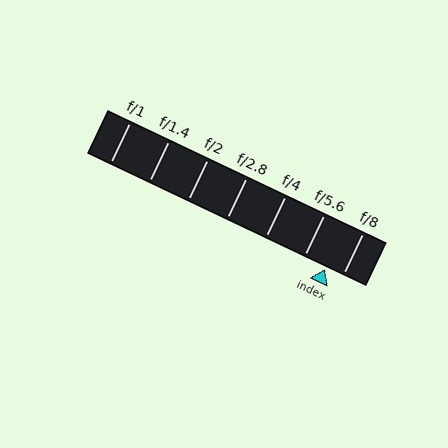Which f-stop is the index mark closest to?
The index mark is closest to f/8.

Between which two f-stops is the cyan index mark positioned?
The index mark is between f/5.6 and f/8.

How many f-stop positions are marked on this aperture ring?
There are 7 f-stop positions marked.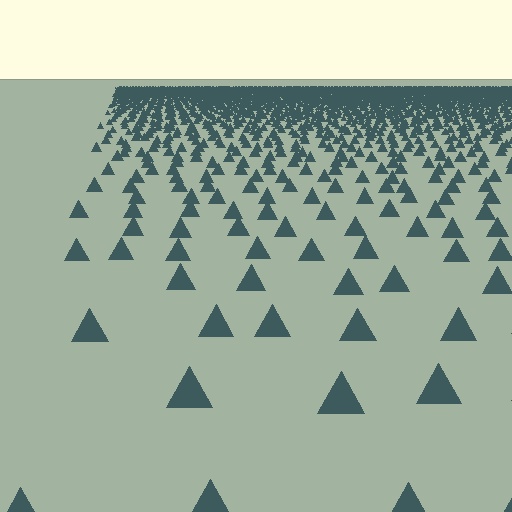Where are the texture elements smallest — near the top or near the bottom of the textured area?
Near the top.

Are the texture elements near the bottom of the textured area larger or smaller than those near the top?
Larger. Near the bottom, elements are closer to the viewer and appear at a bigger on-screen size.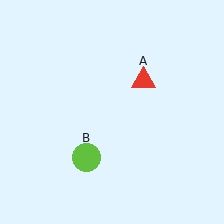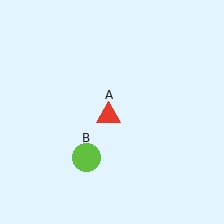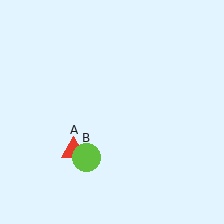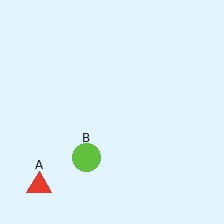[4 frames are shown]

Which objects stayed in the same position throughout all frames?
Lime circle (object B) remained stationary.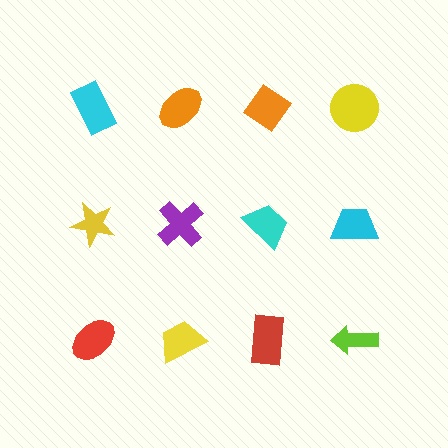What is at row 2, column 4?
A cyan trapezoid.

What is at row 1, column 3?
An orange diamond.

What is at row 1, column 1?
A cyan rectangle.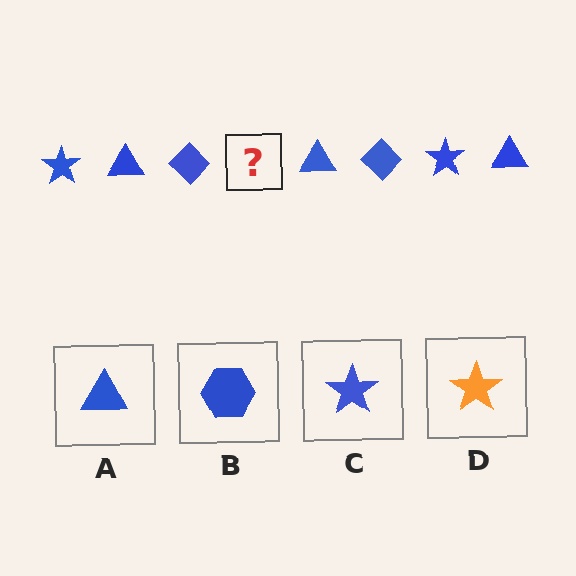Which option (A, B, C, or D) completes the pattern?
C.